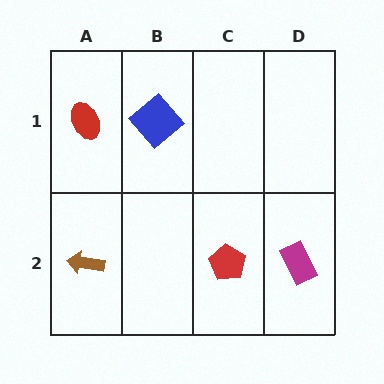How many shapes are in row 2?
3 shapes.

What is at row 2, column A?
A brown arrow.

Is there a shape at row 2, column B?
No, that cell is empty.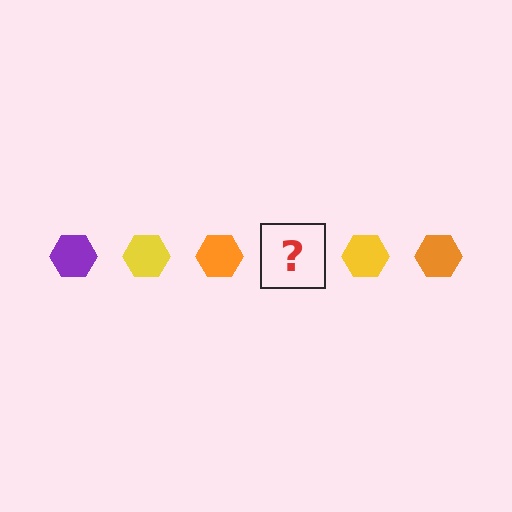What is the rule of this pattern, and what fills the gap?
The rule is that the pattern cycles through purple, yellow, orange hexagons. The gap should be filled with a purple hexagon.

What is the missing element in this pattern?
The missing element is a purple hexagon.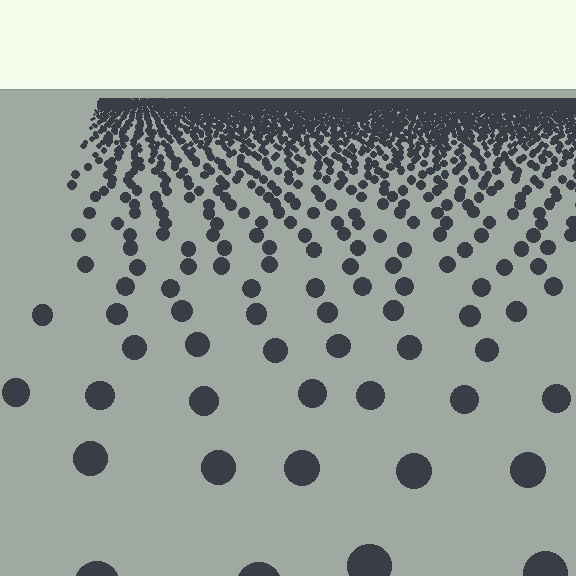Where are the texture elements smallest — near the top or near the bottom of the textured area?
Near the top.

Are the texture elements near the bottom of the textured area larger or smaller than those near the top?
Larger. Near the bottom, elements are closer to the viewer and appear at a bigger on-screen size.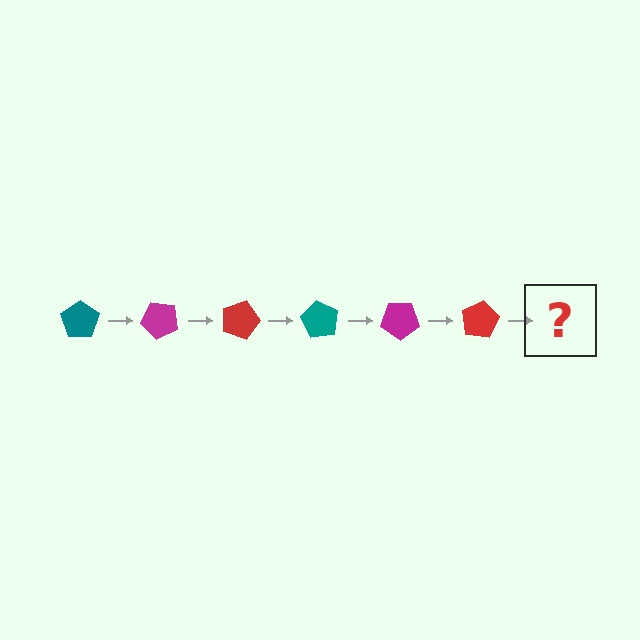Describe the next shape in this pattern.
It should be a teal pentagon, rotated 270 degrees from the start.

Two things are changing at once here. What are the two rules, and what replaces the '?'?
The two rules are that it rotates 45 degrees each step and the color cycles through teal, magenta, and red. The '?' should be a teal pentagon, rotated 270 degrees from the start.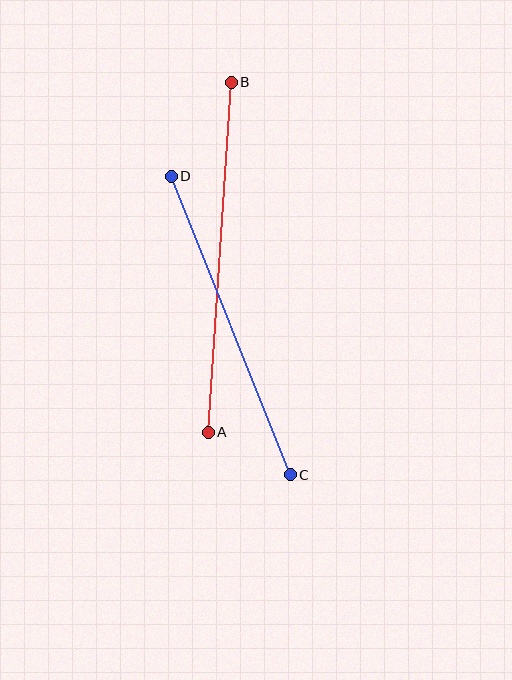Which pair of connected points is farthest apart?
Points A and B are farthest apart.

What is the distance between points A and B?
The distance is approximately 351 pixels.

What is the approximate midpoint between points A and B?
The midpoint is at approximately (220, 257) pixels.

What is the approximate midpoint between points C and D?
The midpoint is at approximately (231, 326) pixels.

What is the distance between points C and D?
The distance is approximately 321 pixels.